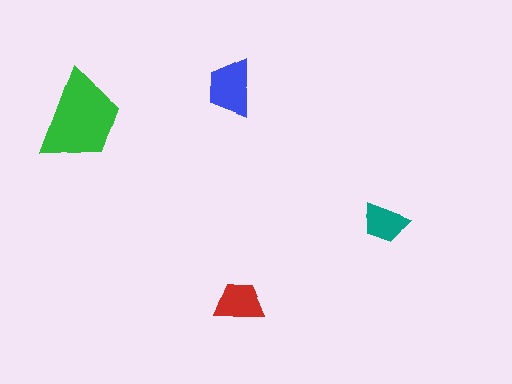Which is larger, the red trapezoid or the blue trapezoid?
The blue one.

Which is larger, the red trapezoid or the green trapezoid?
The green one.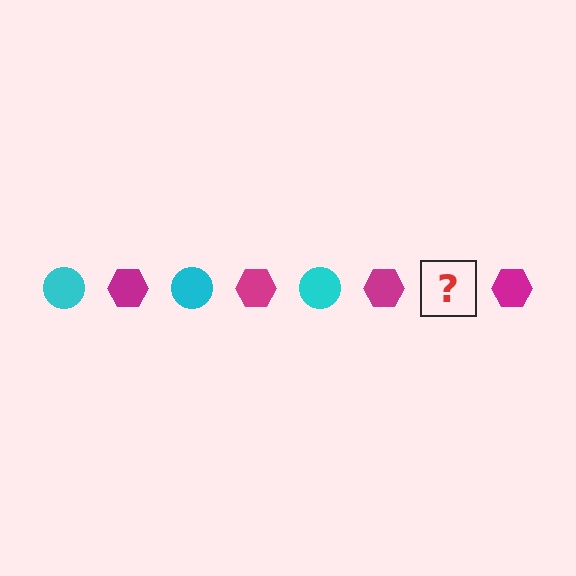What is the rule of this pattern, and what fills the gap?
The rule is that the pattern alternates between cyan circle and magenta hexagon. The gap should be filled with a cyan circle.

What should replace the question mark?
The question mark should be replaced with a cyan circle.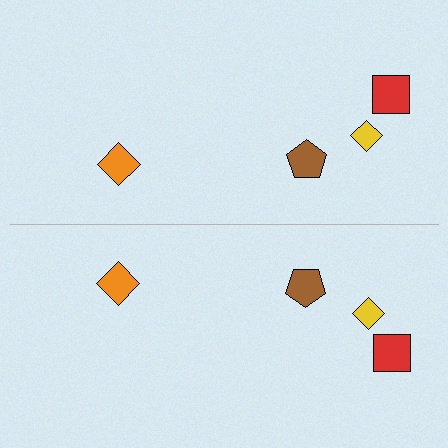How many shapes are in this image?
There are 8 shapes in this image.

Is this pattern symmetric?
Yes, this pattern has bilateral (reflection) symmetry.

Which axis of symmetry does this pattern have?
The pattern has a horizontal axis of symmetry running through the center of the image.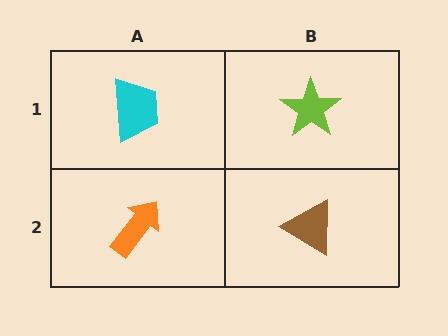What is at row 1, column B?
A lime star.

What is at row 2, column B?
A brown triangle.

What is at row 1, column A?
A cyan trapezoid.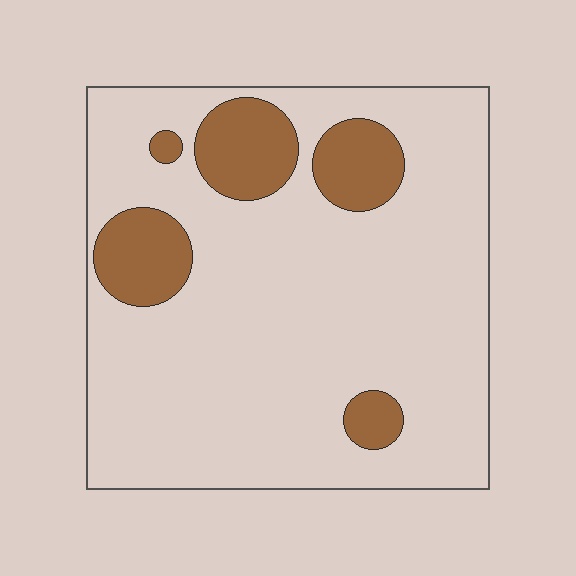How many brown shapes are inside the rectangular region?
5.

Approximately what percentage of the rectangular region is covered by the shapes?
Approximately 15%.